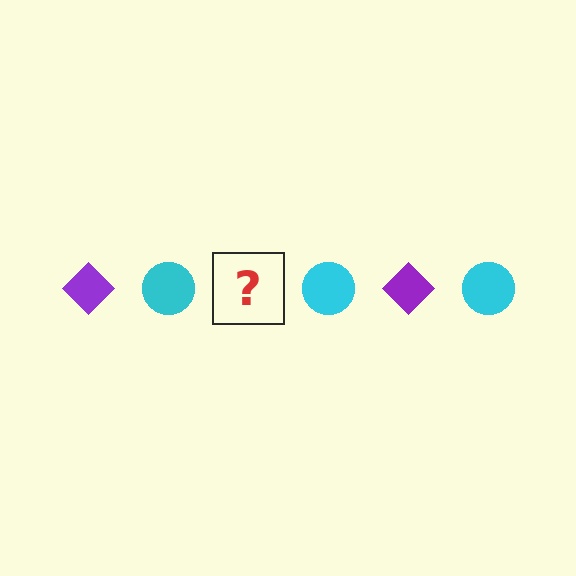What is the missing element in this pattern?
The missing element is a purple diamond.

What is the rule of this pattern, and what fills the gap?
The rule is that the pattern alternates between purple diamond and cyan circle. The gap should be filled with a purple diamond.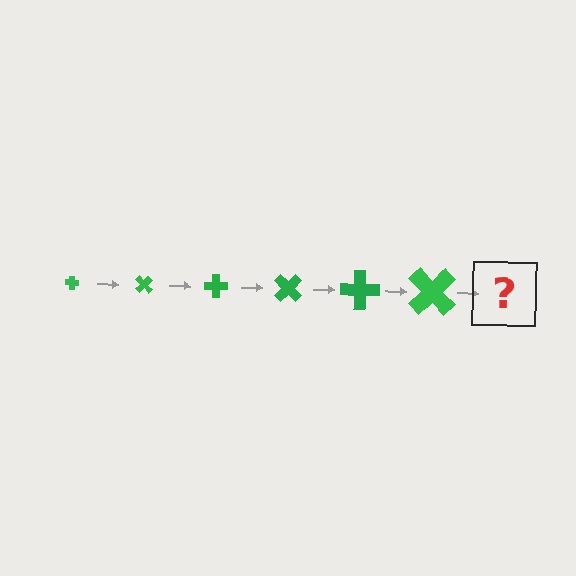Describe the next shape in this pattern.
It should be a cross, larger than the previous one and rotated 270 degrees from the start.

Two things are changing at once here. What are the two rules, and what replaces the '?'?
The two rules are that the cross grows larger each step and it rotates 45 degrees each step. The '?' should be a cross, larger than the previous one and rotated 270 degrees from the start.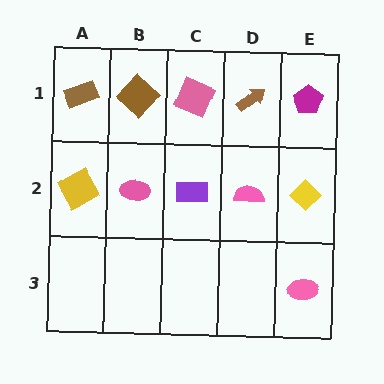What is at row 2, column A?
A yellow square.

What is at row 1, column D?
A brown arrow.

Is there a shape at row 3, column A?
No, that cell is empty.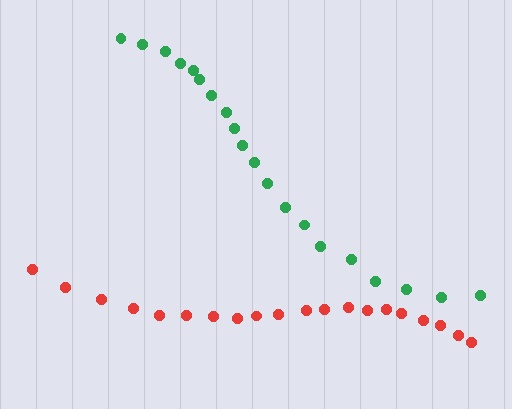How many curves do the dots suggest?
There are 2 distinct paths.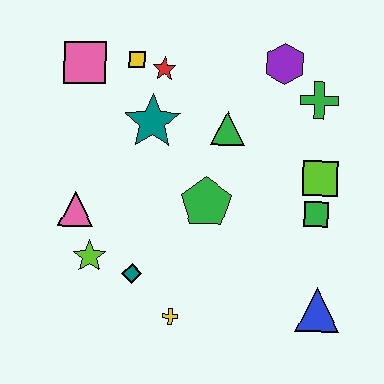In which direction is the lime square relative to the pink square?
The lime square is to the right of the pink square.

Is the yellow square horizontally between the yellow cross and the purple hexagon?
No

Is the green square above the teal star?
No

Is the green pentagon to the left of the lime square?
Yes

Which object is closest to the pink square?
The yellow square is closest to the pink square.